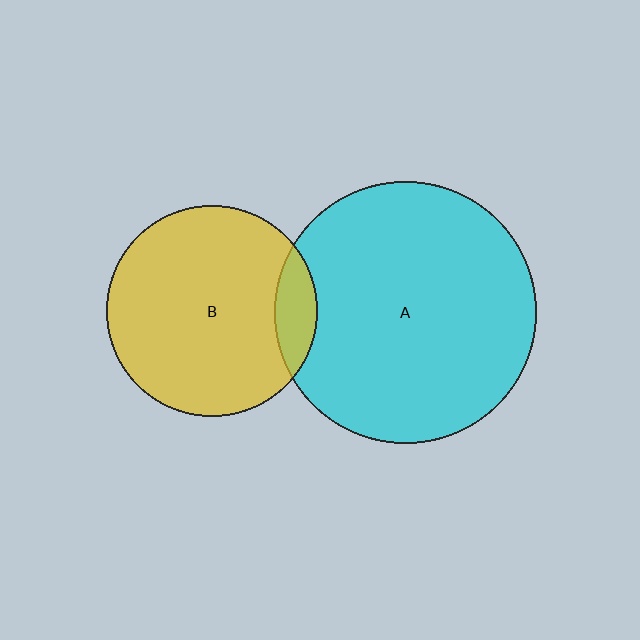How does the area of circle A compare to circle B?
Approximately 1.6 times.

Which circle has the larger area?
Circle A (cyan).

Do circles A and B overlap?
Yes.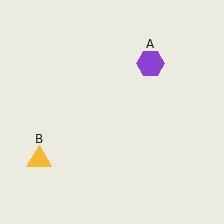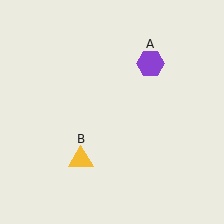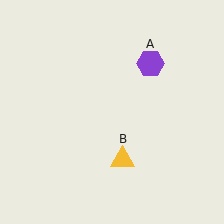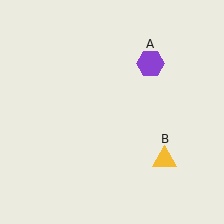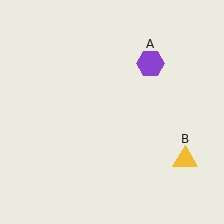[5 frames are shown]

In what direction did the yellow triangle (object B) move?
The yellow triangle (object B) moved right.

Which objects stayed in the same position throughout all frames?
Purple hexagon (object A) remained stationary.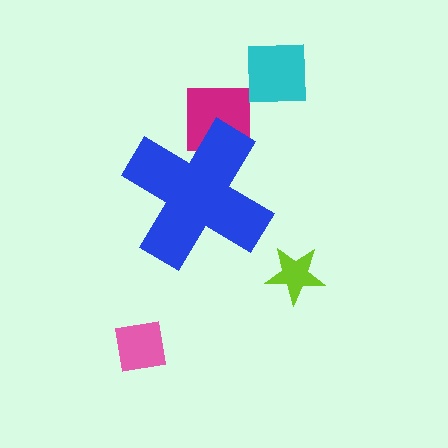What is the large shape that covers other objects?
A blue cross.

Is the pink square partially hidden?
No, the pink square is fully visible.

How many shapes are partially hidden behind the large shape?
1 shape is partially hidden.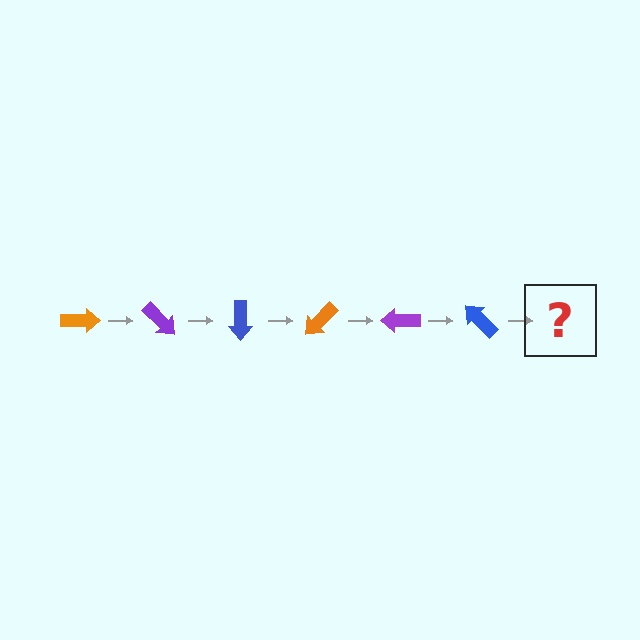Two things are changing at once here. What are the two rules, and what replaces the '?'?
The two rules are that it rotates 45 degrees each step and the color cycles through orange, purple, and blue. The '?' should be an orange arrow, rotated 270 degrees from the start.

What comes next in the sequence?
The next element should be an orange arrow, rotated 270 degrees from the start.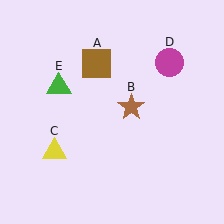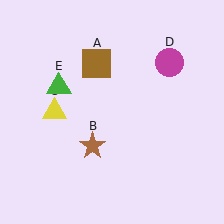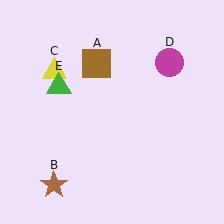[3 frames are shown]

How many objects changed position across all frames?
2 objects changed position: brown star (object B), yellow triangle (object C).